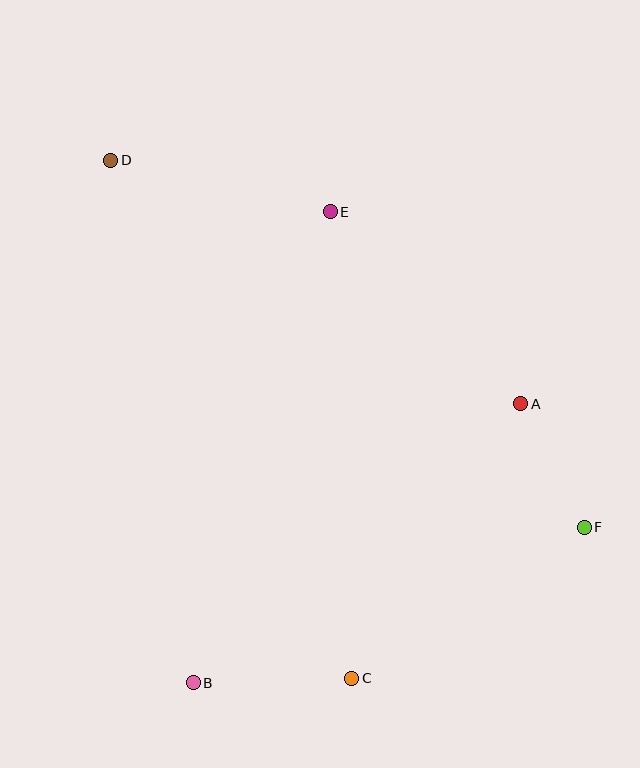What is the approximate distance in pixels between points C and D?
The distance between C and D is approximately 572 pixels.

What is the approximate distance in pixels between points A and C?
The distance between A and C is approximately 323 pixels.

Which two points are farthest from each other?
Points D and F are farthest from each other.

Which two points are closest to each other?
Points A and F are closest to each other.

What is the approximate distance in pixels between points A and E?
The distance between A and E is approximately 270 pixels.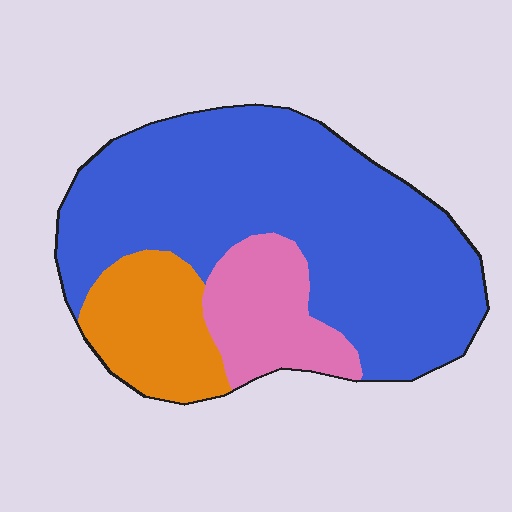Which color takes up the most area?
Blue, at roughly 65%.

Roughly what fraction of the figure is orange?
Orange takes up about one sixth (1/6) of the figure.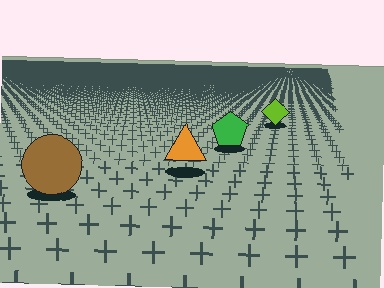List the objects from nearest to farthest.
From nearest to farthest: the brown circle, the orange triangle, the green pentagon, the lime diamond.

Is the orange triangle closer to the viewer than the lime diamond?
Yes. The orange triangle is closer — you can tell from the texture gradient: the ground texture is coarser near it.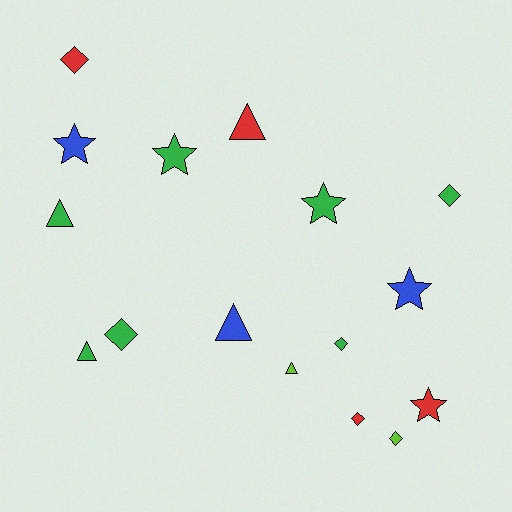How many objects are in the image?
There are 16 objects.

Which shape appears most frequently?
Diamond, with 6 objects.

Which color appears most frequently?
Green, with 7 objects.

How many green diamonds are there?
There are 3 green diamonds.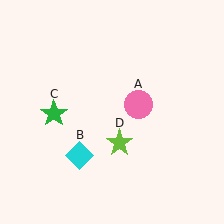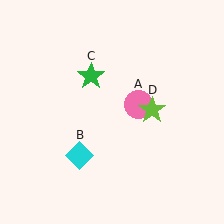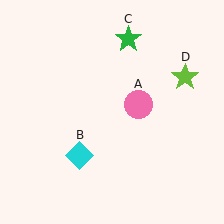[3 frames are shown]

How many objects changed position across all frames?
2 objects changed position: green star (object C), lime star (object D).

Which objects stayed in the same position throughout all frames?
Pink circle (object A) and cyan diamond (object B) remained stationary.